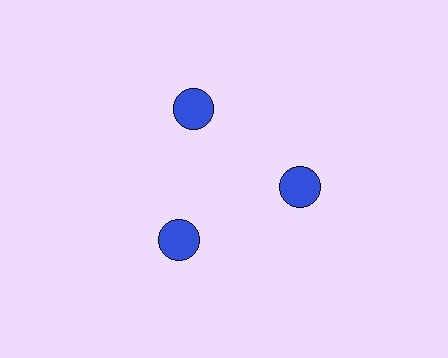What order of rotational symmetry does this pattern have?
This pattern has 3-fold rotational symmetry.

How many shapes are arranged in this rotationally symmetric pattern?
There are 3 shapes, arranged in 3 groups of 1.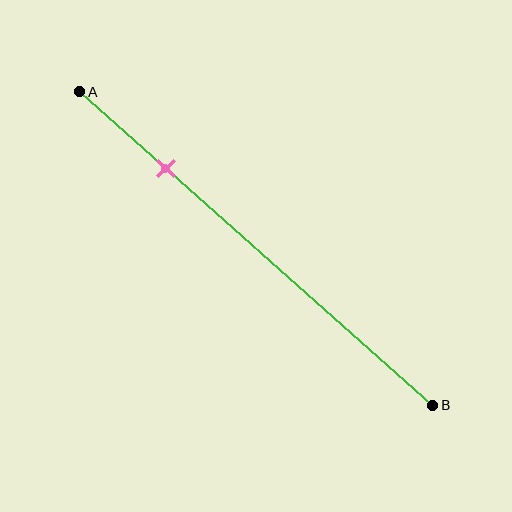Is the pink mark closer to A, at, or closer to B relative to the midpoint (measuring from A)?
The pink mark is closer to point A than the midpoint of segment AB.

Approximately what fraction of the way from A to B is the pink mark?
The pink mark is approximately 25% of the way from A to B.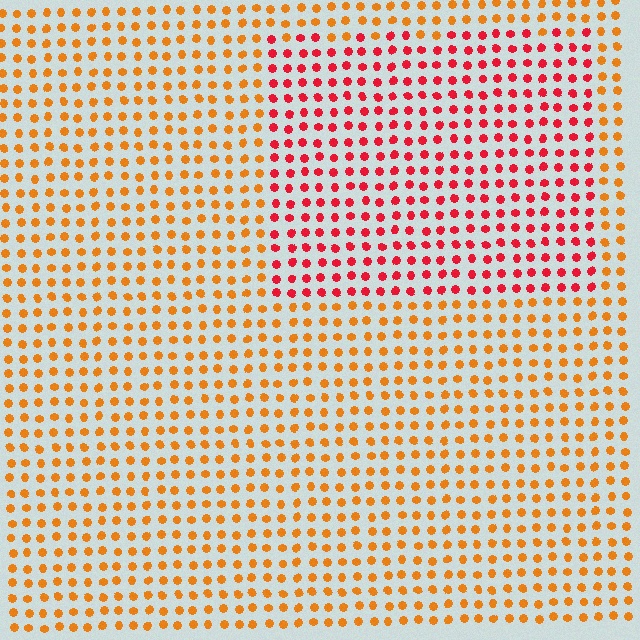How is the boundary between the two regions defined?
The boundary is defined purely by a slight shift in hue (about 39 degrees). Spacing, size, and orientation are identical on both sides.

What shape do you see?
I see a rectangle.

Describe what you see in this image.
The image is filled with small orange elements in a uniform arrangement. A rectangle-shaped region is visible where the elements are tinted to a slightly different hue, forming a subtle color boundary.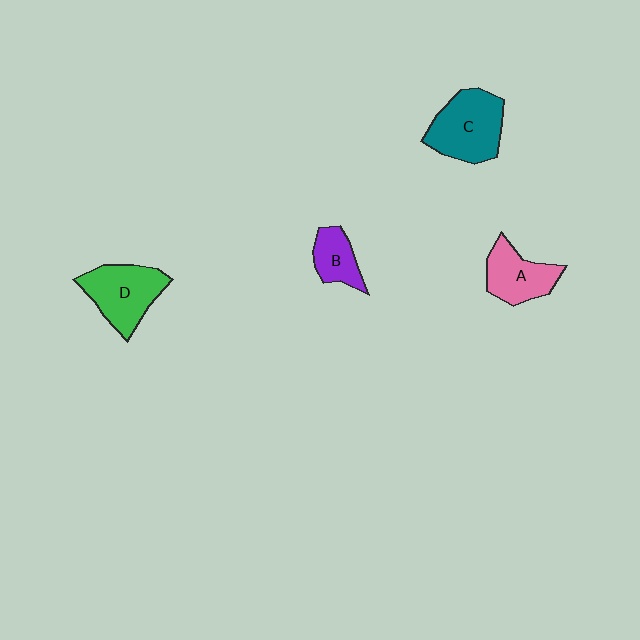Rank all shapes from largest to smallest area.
From largest to smallest: C (teal), D (green), A (pink), B (purple).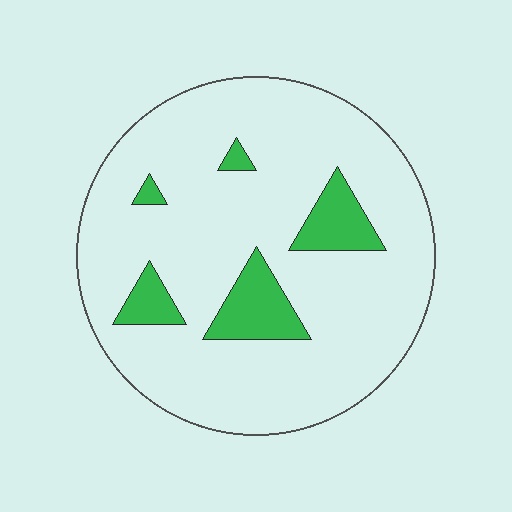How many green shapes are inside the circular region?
5.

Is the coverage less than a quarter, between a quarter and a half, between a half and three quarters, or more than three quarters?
Less than a quarter.